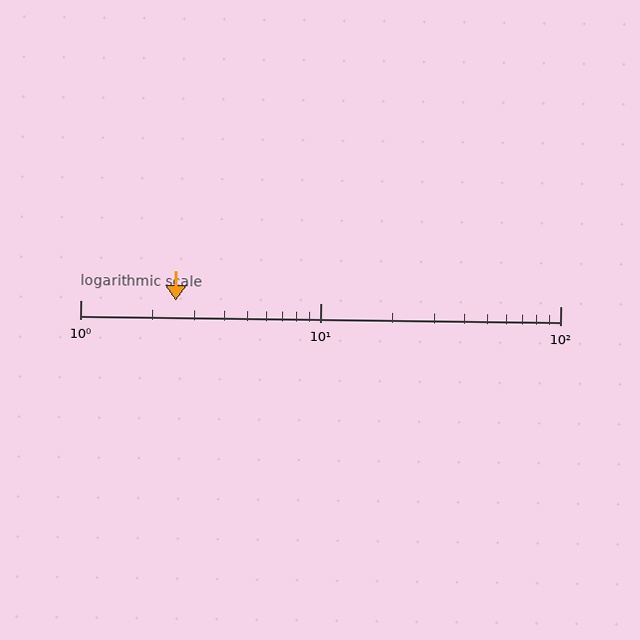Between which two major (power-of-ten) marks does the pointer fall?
The pointer is between 1 and 10.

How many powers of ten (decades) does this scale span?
The scale spans 2 decades, from 1 to 100.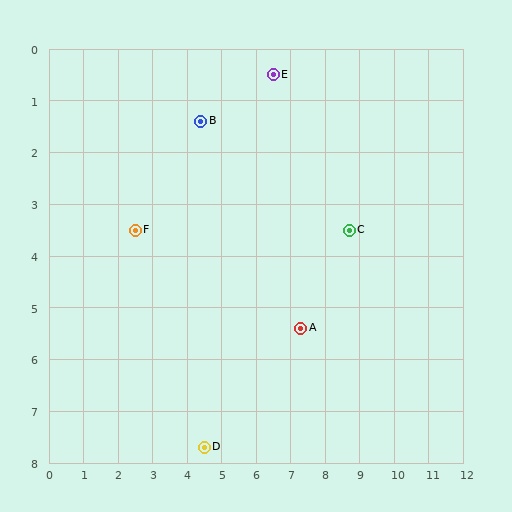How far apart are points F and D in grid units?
Points F and D are about 4.7 grid units apart.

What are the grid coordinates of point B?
Point B is at approximately (4.4, 1.4).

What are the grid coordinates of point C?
Point C is at approximately (8.7, 3.5).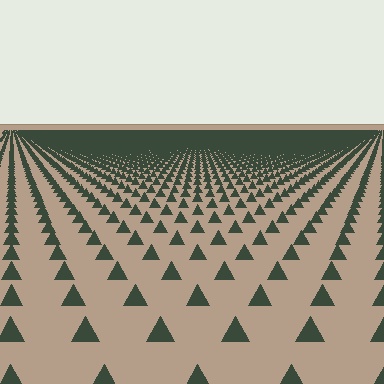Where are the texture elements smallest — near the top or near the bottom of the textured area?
Near the top.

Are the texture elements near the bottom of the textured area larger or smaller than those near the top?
Larger. Near the bottom, elements are closer to the viewer and appear at a bigger on-screen size.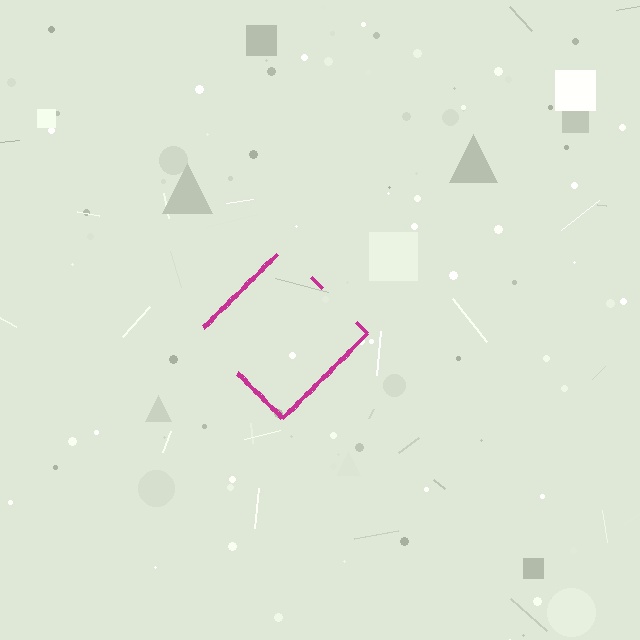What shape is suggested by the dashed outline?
The dashed outline suggests a diamond.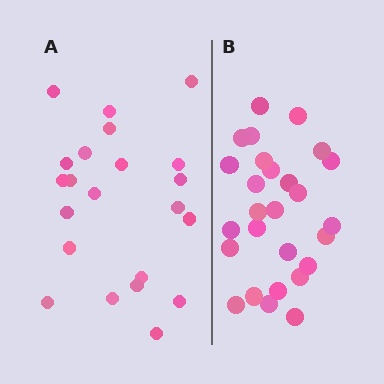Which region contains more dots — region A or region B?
Region B (the right region) has more dots.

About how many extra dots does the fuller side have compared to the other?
Region B has about 5 more dots than region A.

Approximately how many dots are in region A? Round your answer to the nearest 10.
About 20 dots. (The exact count is 22, which rounds to 20.)